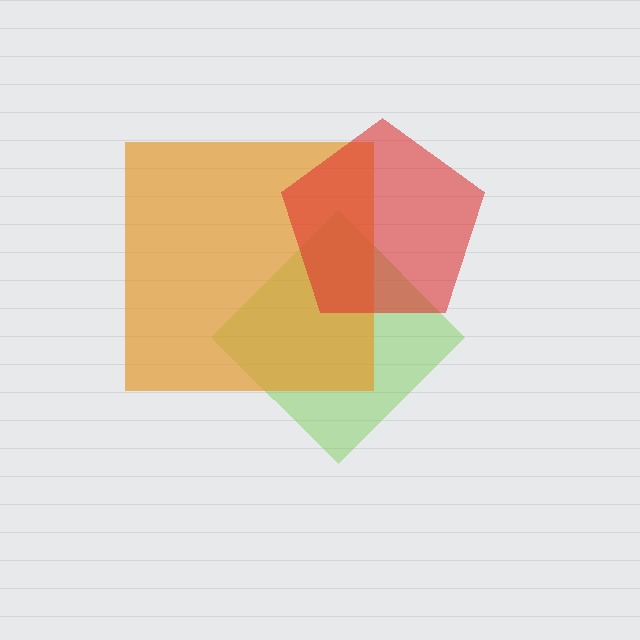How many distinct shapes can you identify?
There are 3 distinct shapes: a lime diamond, an orange square, a red pentagon.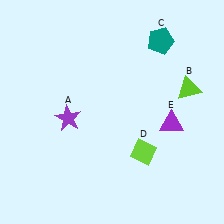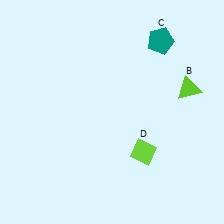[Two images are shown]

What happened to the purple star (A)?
The purple star (A) was removed in Image 2. It was in the bottom-left area of Image 1.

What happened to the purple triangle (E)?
The purple triangle (E) was removed in Image 2. It was in the bottom-right area of Image 1.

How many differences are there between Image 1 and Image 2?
There are 2 differences between the two images.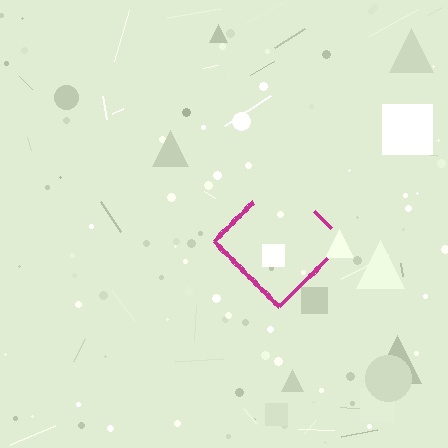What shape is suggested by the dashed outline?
The dashed outline suggests a diamond.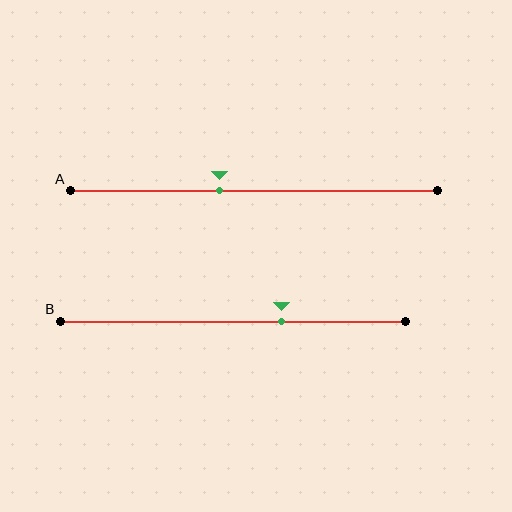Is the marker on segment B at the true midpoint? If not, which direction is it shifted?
No, the marker on segment B is shifted to the right by about 14% of the segment length.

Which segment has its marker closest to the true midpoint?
Segment A has its marker closest to the true midpoint.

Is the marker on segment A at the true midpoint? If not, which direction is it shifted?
No, the marker on segment A is shifted to the left by about 9% of the segment length.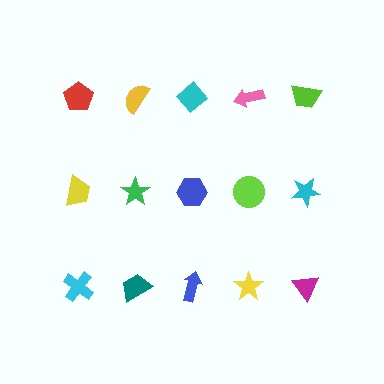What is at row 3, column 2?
A teal trapezoid.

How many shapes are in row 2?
5 shapes.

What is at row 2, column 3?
A blue hexagon.